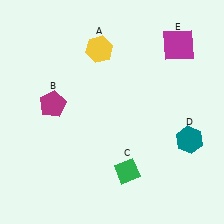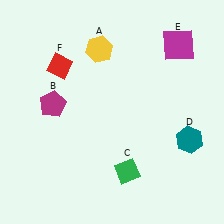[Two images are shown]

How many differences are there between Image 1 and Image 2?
There is 1 difference between the two images.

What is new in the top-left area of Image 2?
A red diamond (F) was added in the top-left area of Image 2.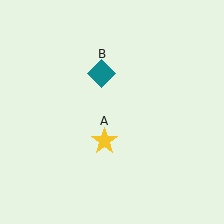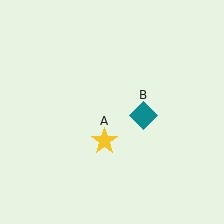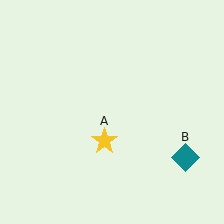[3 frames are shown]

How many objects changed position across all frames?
1 object changed position: teal diamond (object B).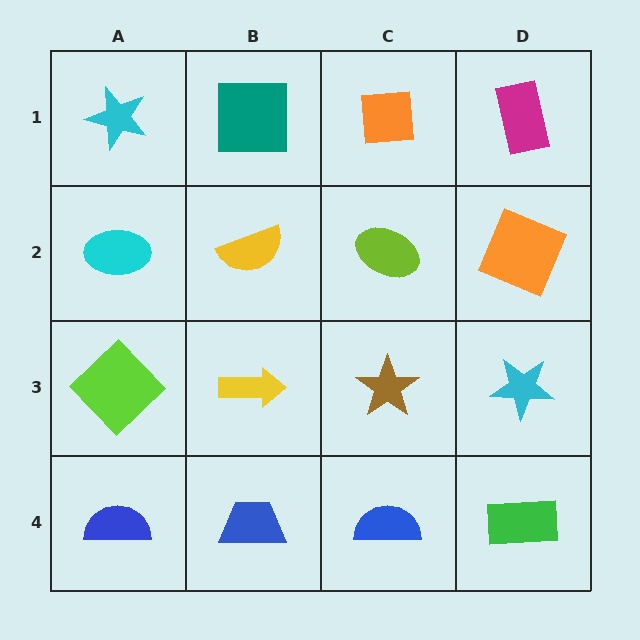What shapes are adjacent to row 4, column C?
A brown star (row 3, column C), a blue trapezoid (row 4, column B), a green rectangle (row 4, column D).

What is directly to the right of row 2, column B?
A lime ellipse.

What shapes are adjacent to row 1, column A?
A cyan ellipse (row 2, column A), a teal square (row 1, column B).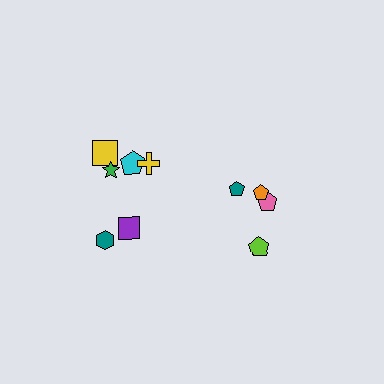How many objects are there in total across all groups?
There are 10 objects.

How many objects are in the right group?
There are 4 objects.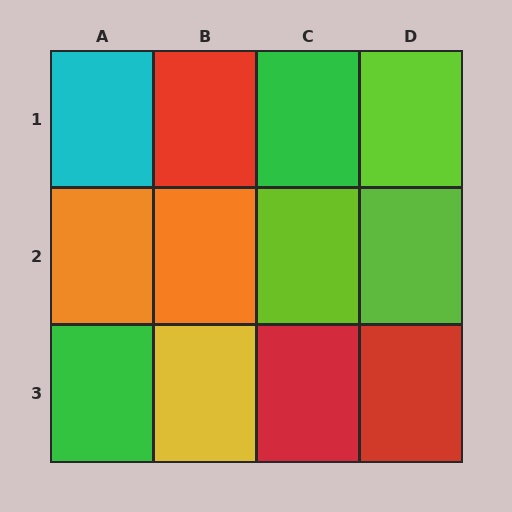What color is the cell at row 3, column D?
Red.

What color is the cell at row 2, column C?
Lime.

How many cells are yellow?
1 cell is yellow.